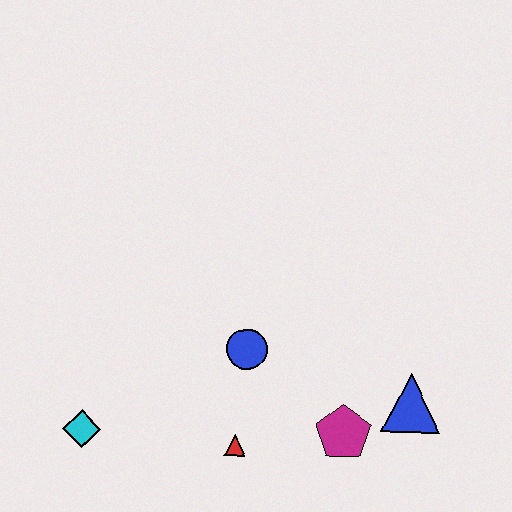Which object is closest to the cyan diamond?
The red triangle is closest to the cyan diamond.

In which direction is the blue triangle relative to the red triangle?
The blue triangle is to the right of the red triangle.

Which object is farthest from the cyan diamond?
The blue triangle is farthest from the cyan diamond.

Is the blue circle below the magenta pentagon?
No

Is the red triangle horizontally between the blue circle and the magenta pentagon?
No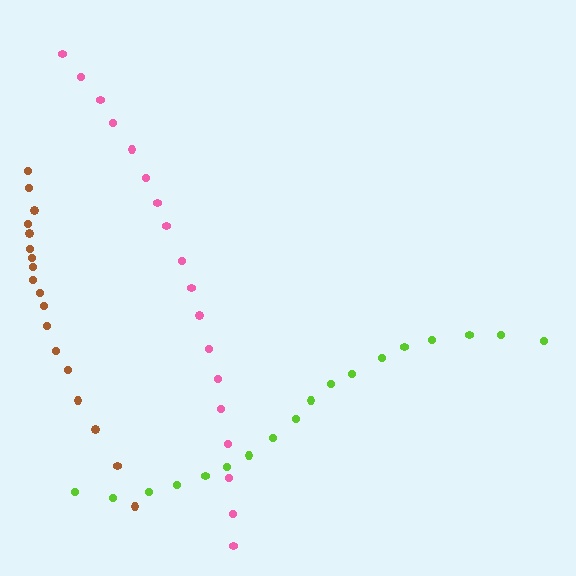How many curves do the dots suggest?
There are 3 distinct paths.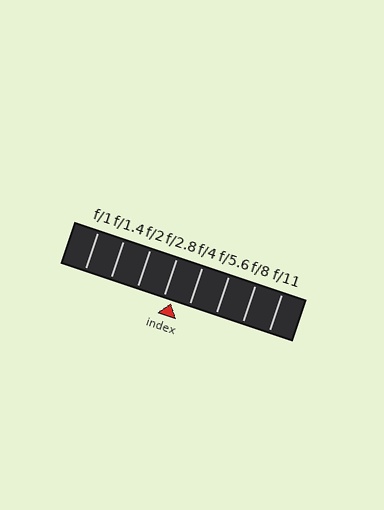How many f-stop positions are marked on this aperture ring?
There are 8 f-stop positions marked.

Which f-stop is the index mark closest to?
The index mark is closest to f/2.8.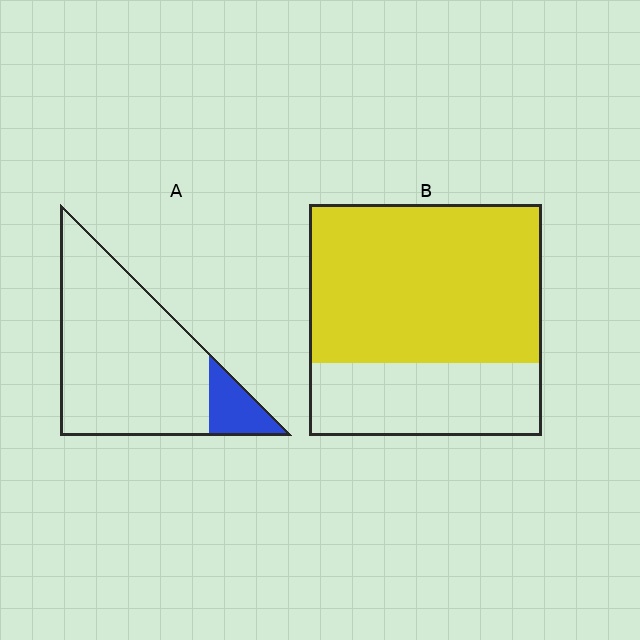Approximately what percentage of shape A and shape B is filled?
A is approximately 15% and B is approximately 70%.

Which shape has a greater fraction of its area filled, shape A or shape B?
Shape B.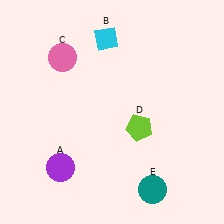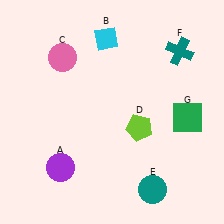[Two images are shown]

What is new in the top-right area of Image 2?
A teal cross (F) was added in the top-right area of Image 2.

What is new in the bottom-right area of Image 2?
A green square (G) was added in the bottom-right area of Image 2.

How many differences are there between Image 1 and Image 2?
There are 2 differences between the two images.